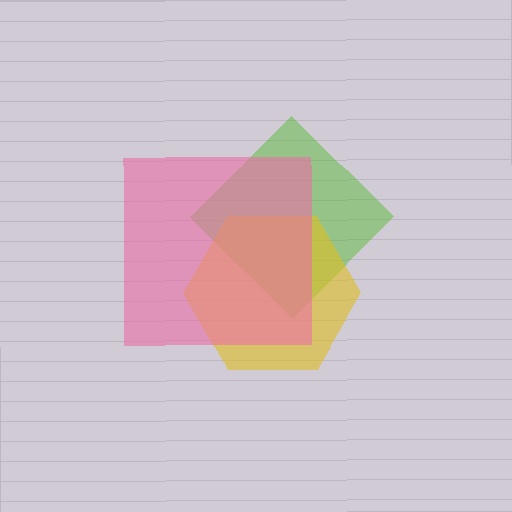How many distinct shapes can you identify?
There are 3 distinct shapes: a lime diamond, a yellow hexagon, a pink square.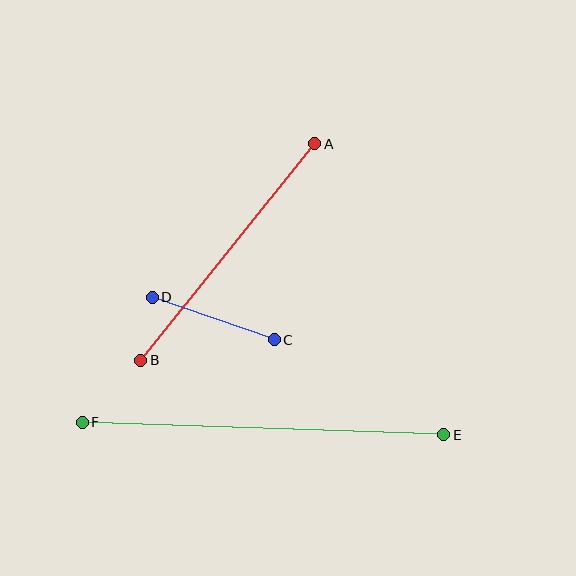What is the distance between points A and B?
The distance is approximately 278 pixels.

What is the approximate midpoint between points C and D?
The midpoint is at approximately (213, 318) pixels.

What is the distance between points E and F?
The distance is approximately 362 pixels.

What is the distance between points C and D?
The distance is approximately 129 pixels.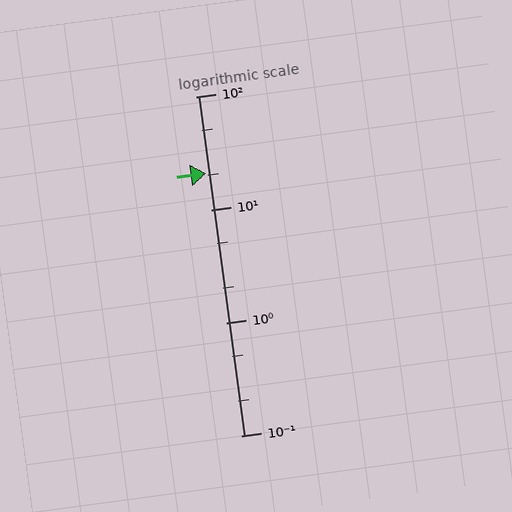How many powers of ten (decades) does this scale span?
The scale spans 3 decades, from 0.1 to 100.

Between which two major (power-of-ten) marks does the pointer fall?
The pointer is between 10 and 100.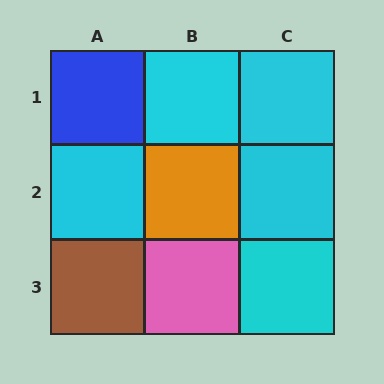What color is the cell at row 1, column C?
Cyan.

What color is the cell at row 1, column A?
Blue.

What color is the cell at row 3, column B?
Pink.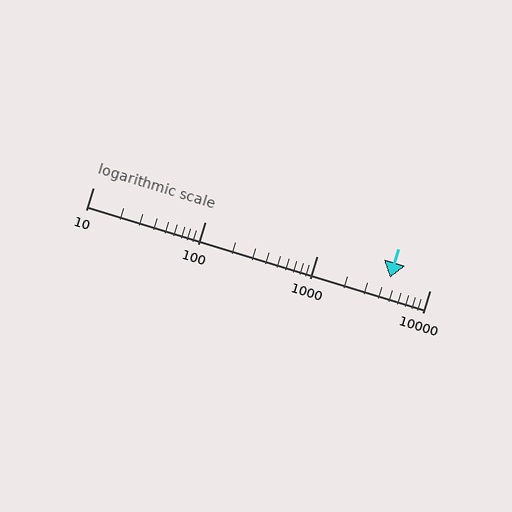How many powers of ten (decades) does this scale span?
The scale spans 3 decades, from 10 to 10000.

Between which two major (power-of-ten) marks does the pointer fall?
The pointer is between 1000 and 10000.